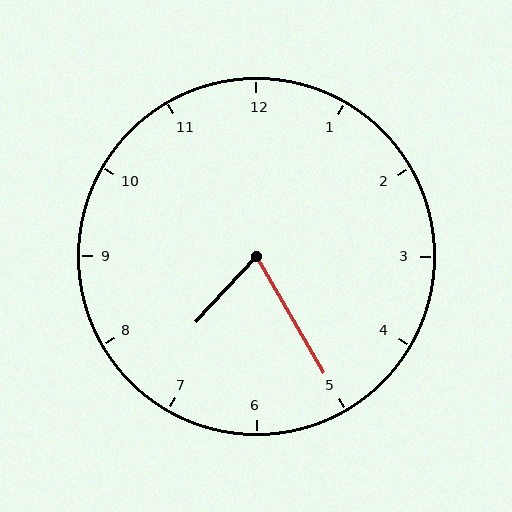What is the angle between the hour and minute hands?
Approximately 72 degrees.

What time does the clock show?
7:25.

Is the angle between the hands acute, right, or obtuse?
It is acute.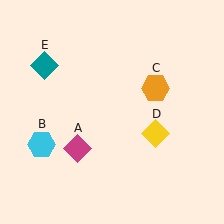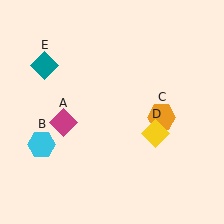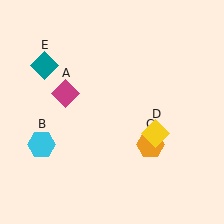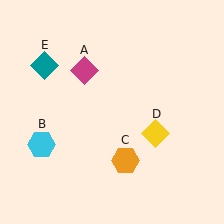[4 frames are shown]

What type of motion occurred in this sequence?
The magenta diamond (object A), orange hexagon (object C) rotated clockwise around the center of the scene.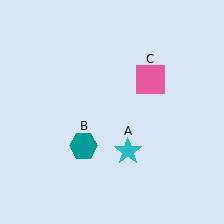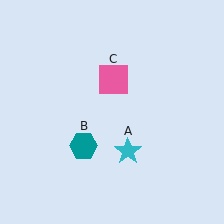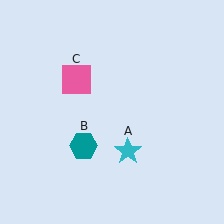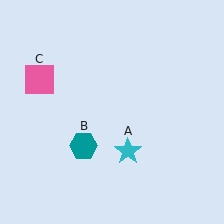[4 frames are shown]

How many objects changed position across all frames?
1 object changed position: pink square (object C).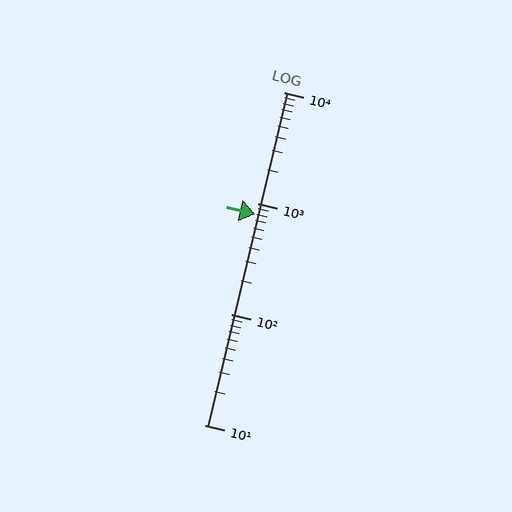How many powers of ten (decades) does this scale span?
The scale spans 3 decades, from 10 to 10000.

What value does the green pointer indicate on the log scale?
The pointer indicates approximately 800.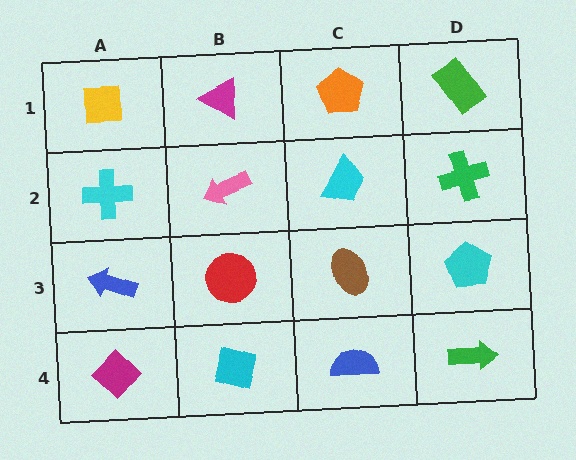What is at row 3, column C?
A brown ellipse.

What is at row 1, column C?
An orange pentagon.